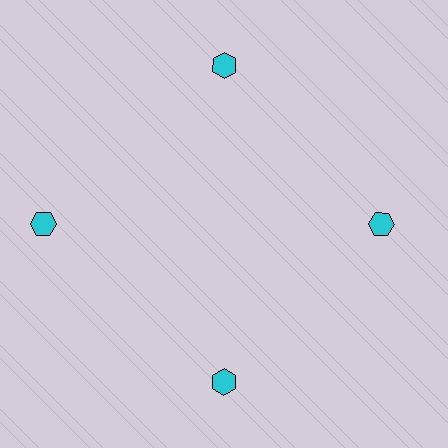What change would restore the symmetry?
The symmetry would be restored by moving it inward, back onto the ring so that all 4 hexagons sit at equal angles and equal distance from the center.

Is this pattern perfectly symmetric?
No. The 4 cyan hexagons are arranged in a ring, but one element near the 9 o'clock position is pushed outward from the center, breaking the 4-fold rotational symmetry.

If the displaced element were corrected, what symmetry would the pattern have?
It would have 4-fold rotational symmetry — the pattern would map onto itself every 90 degrees.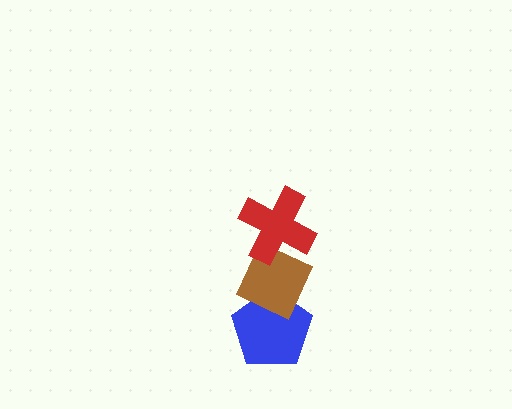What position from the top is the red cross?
The red cross is 1st from the top.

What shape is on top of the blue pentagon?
The brown diamond is on top of the blue pentagon.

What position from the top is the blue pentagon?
The blue pentagon is 3rd from the top.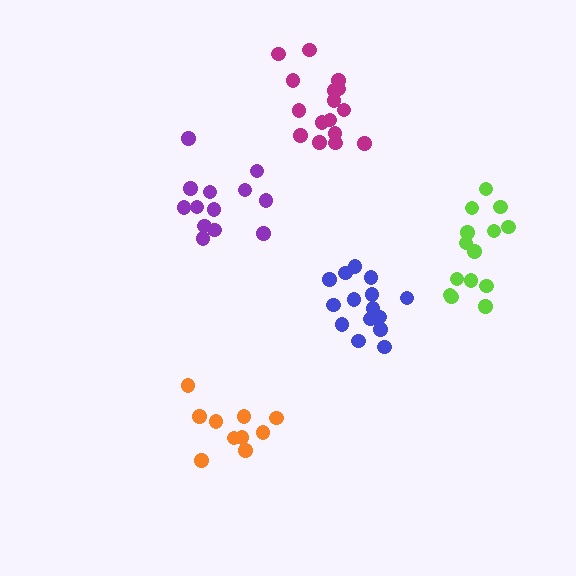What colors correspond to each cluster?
The clusters are colored: purple, orange, magenta, lime, blue.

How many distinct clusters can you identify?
There are 5 distinct clusters.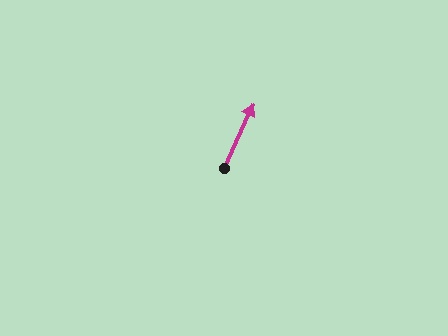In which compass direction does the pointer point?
Northeast.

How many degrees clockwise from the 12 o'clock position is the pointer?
Approximately 24 degrees.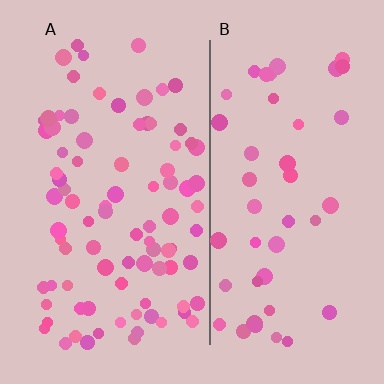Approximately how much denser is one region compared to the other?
Approximately 2.0× — region A over region B.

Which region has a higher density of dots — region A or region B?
A (the left).